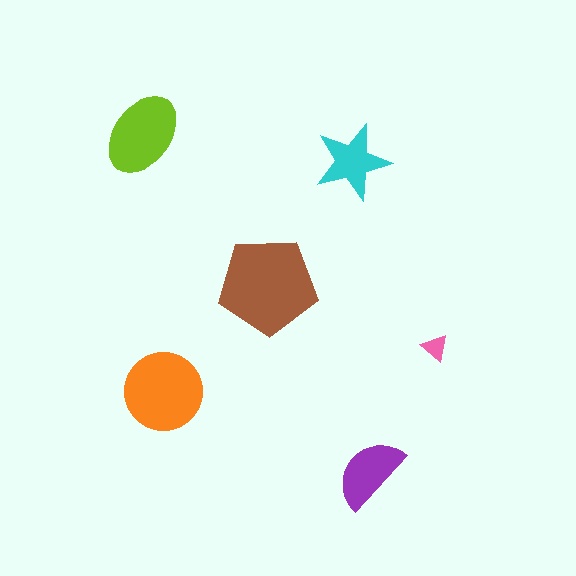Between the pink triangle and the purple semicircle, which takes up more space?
The purple semicircle.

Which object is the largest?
The brown pentagon.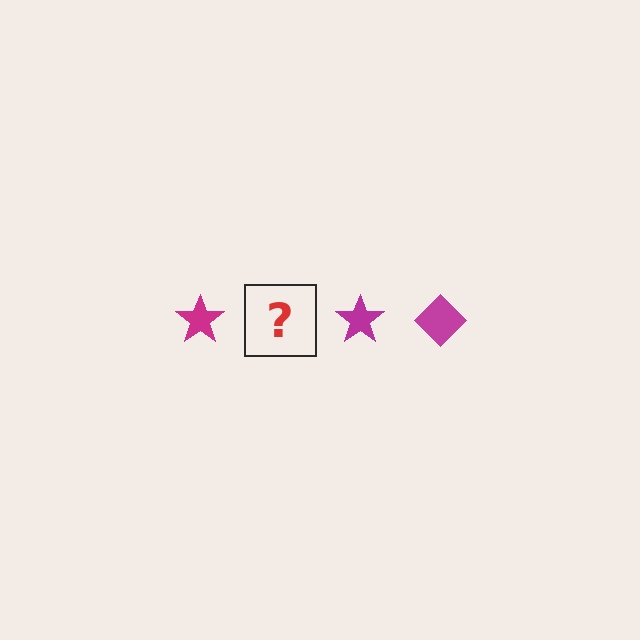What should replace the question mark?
The question mark should be replaced with a magenta diamond.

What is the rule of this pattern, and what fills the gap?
The rule is that the pattern cycles through star, diamond shapes in magenta. The gap should be filled with a magenta diamond.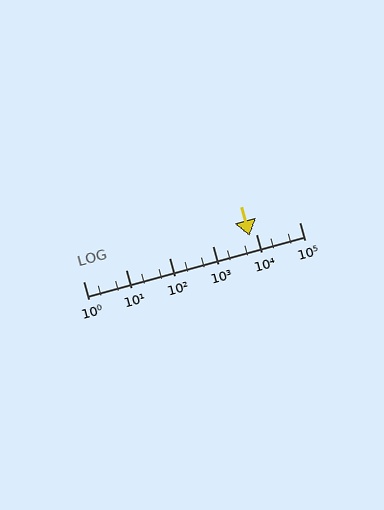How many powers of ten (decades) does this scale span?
The scale spans 5 decades, from 1 to 100000.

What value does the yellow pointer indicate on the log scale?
The pointer indicates approximately 7200.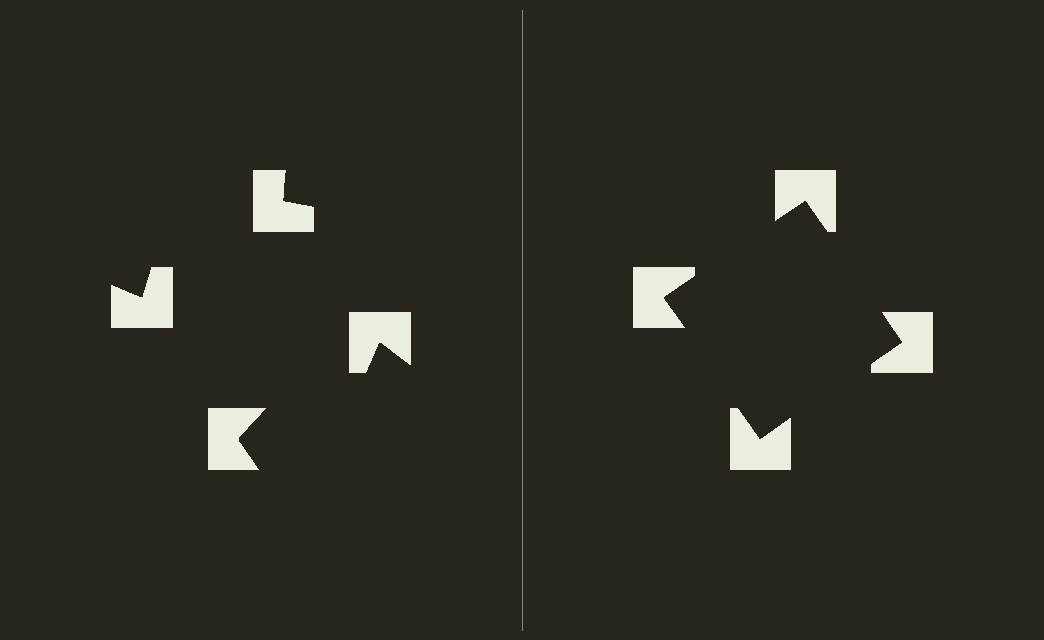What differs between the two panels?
The notched squares are positioned identically on both sides; only the wedge orientations differ. On the right they align to a square; on the left they are misaligned.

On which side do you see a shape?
An illusory square appears on the right side. On the left side the wedge cuts are rotated, so no coherent shape forms.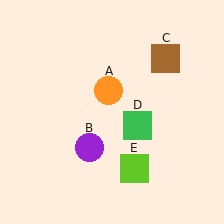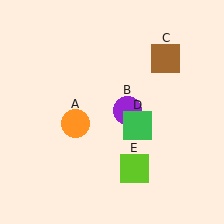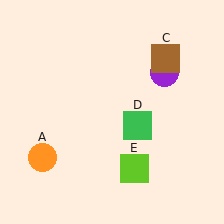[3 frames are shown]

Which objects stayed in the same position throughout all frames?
Brown square (object C) and green square (object D) and lime square (object E) remained stationary.